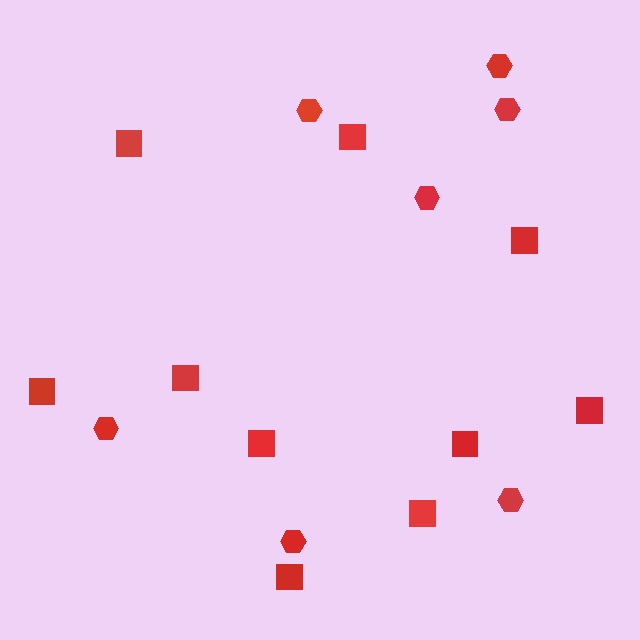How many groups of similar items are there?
There are 2 groups: one group of squares (10) and one group of hexagons (7).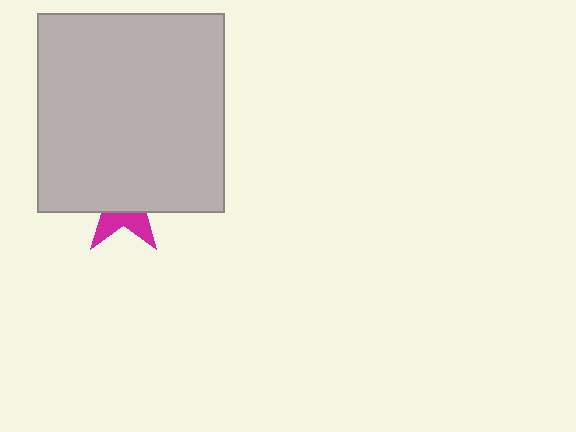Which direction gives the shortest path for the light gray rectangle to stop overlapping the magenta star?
Moving up gives the shortest separation.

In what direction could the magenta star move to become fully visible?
The magenta star could move down. That would shift it out from behind the light gray rectangle entirely.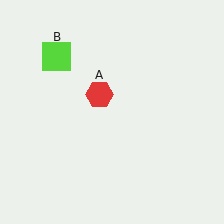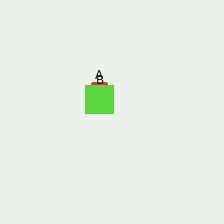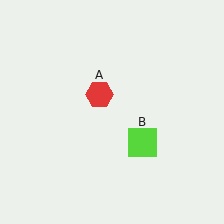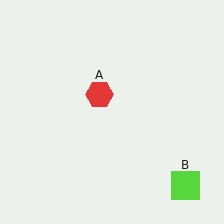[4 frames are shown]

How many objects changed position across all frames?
1 object changed position: lime square (object B).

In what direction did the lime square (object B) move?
The lime square (object B) moved down and to the right.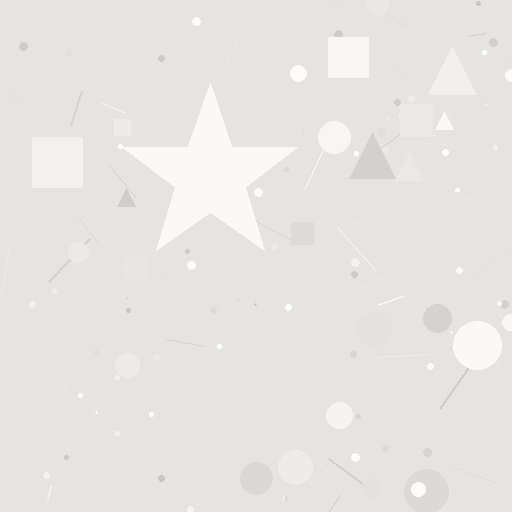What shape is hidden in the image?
A star is hidden in the image.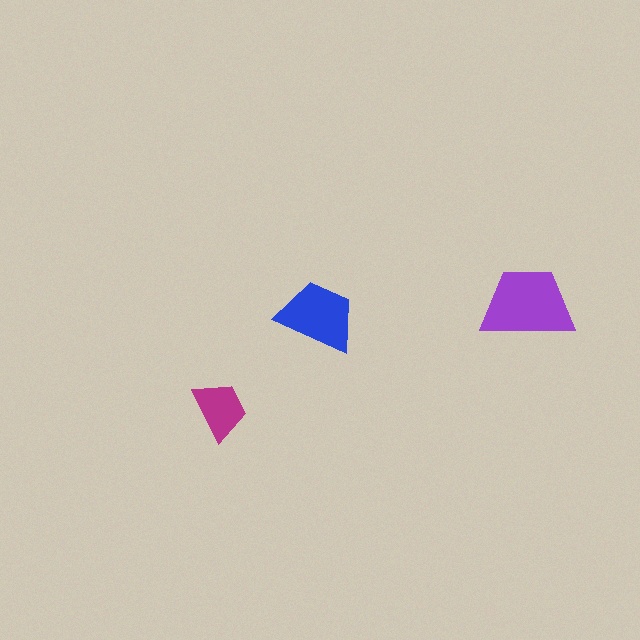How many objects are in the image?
There are 3 objects in the image.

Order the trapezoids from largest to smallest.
the purple one, the blue one, the magenta one.